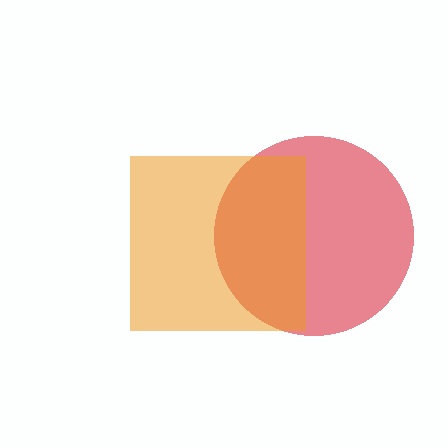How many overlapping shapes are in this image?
There are 2 overlapping shapes in the image.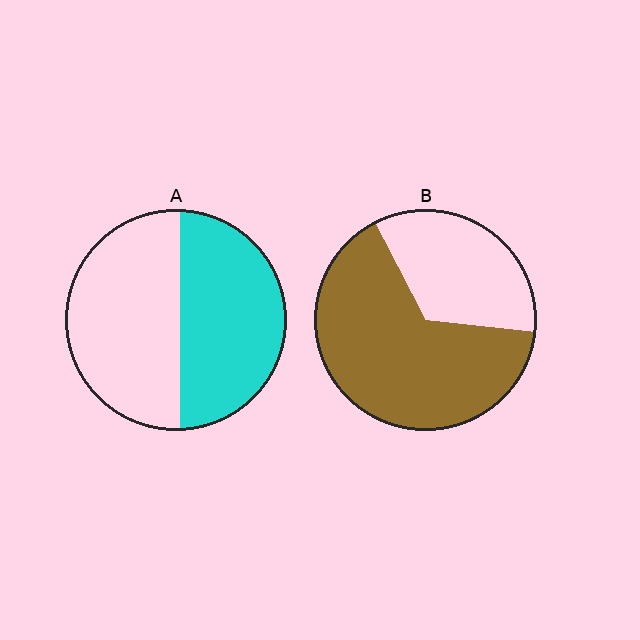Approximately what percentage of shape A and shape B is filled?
A is approximately 50% and B is approximately 65%.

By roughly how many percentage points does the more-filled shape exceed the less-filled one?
By roughly 20 percentage points (B over A).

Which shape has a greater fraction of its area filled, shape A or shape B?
Shape B.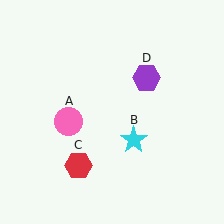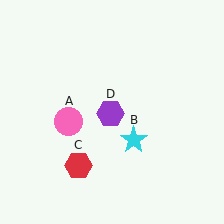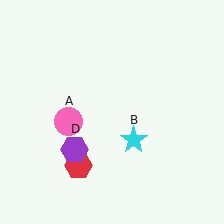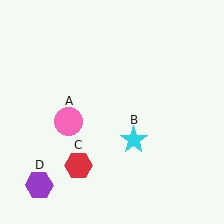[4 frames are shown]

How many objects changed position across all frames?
1 object changed position: purple hexagon (object D).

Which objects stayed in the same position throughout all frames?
Pink circle (object A) and cyan star (object B) and red hexagon (object C) remained stationary.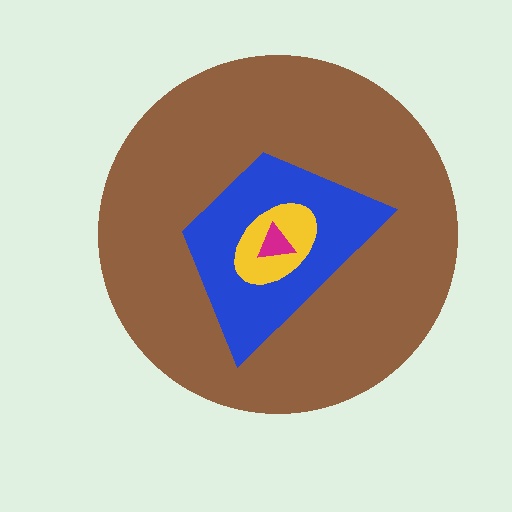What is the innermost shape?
The magenta triangle.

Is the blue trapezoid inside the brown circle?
Yes.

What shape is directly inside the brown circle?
The blue trapezoid.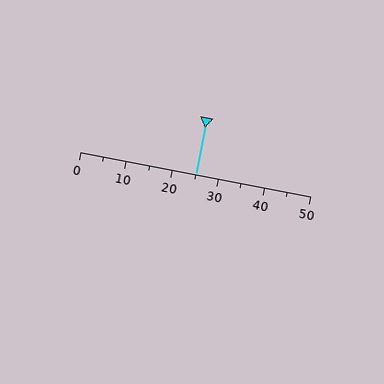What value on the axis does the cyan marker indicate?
The marker indicates approximately 25.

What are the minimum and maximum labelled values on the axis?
The axis runs from 0 to 50.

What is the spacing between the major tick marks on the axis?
The major ticks are spaced 10 apart.